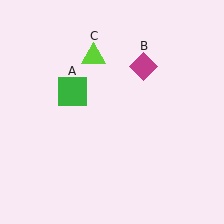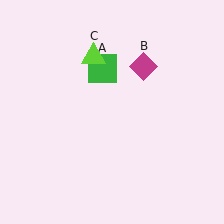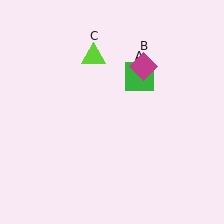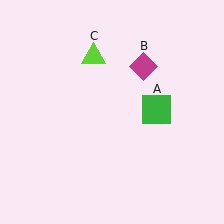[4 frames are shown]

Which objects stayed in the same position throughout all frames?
Magenta diamond (object B) and lime triangle (object C) remained stationary.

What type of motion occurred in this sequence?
The green square (object A) rotated clockwise around the center of the scene.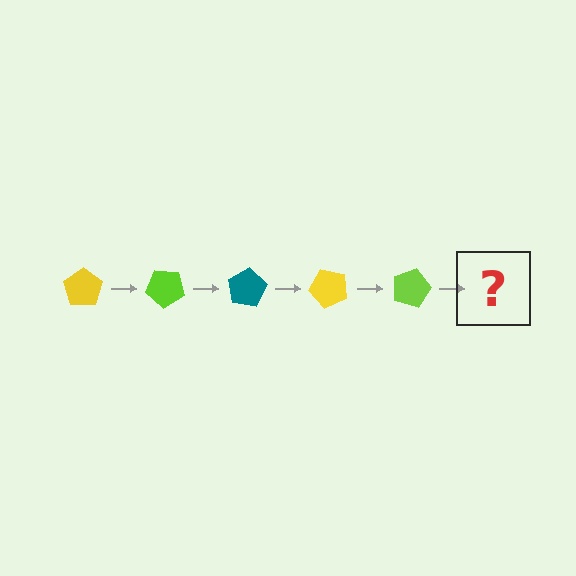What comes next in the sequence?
The next element should be a teal pentagon, rotated 200 degrees from the start.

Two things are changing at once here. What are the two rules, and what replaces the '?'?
The two rules are that it rotates 40 degrees each step and the color cycles through yellow, lime, and teal. The '?' should be a teal pentagon, rotated 200 degrees from the start.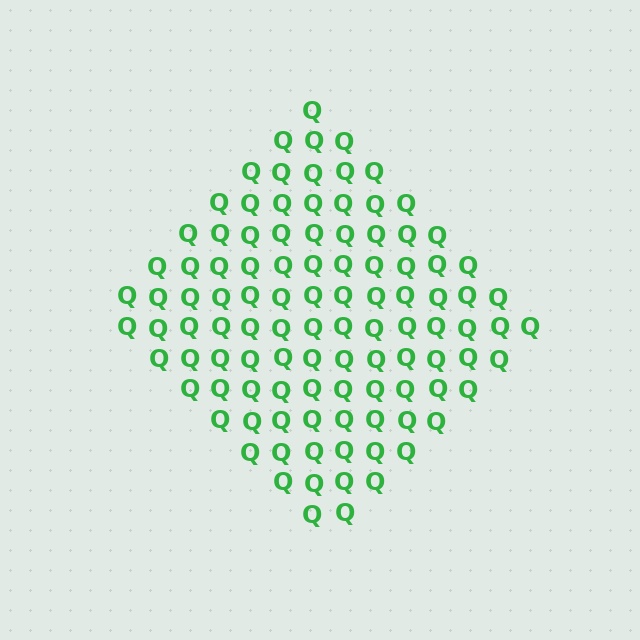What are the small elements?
The small elements are letter Q's.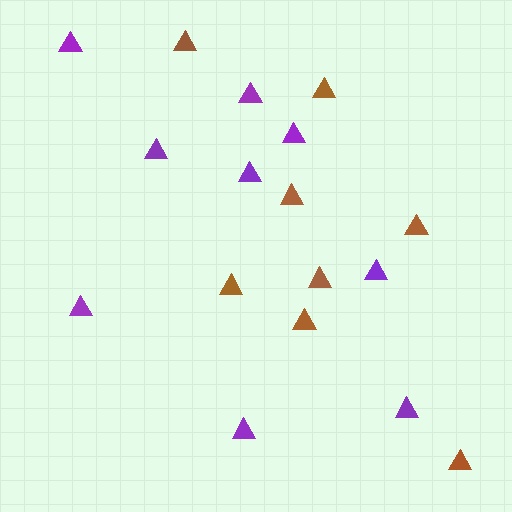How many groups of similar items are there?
There are 2 groups: one group of brown triangles (8) and one group of purple triangles (9).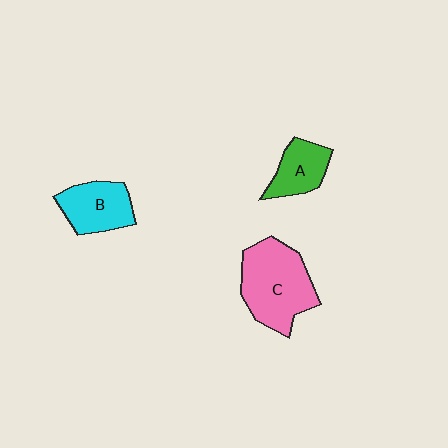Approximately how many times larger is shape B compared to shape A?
Approximately 1.2 times.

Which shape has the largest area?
Shape C (pink).